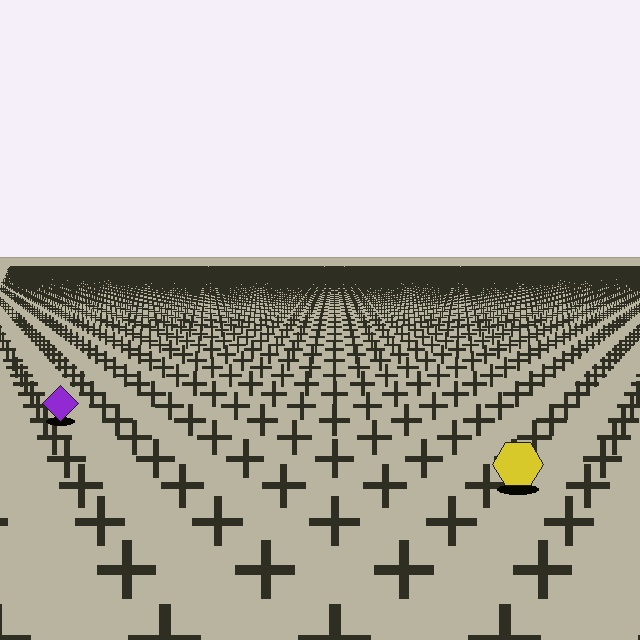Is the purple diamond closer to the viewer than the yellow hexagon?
No. The yellow hexagon is closer — you can tell from the texture gradient: the ground texture is coarser near it.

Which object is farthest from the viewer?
The purple diamond is farthest from the viewer. It appears smaller and the ground texture around it is denser.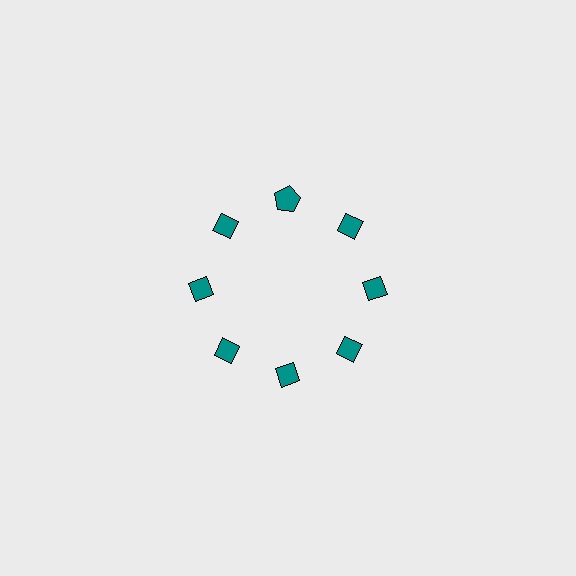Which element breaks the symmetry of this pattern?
The teal pentagon at roughly the 12 o'clock position breaks the symmetry. All other shapes are teal diamonds.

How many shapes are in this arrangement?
There are 8 shapes arranged in a ring pattern.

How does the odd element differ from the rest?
It has a different shape: pentagon instead of diamond.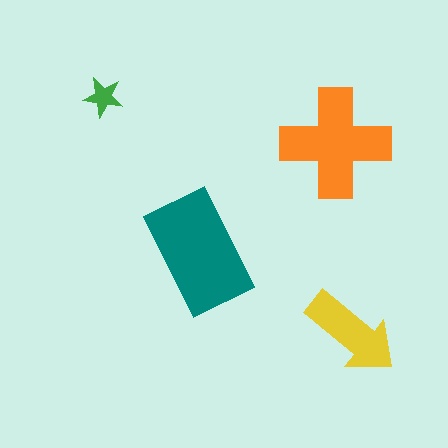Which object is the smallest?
The green star.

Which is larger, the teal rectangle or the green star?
The teal rectangle.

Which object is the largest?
The teal rectangle.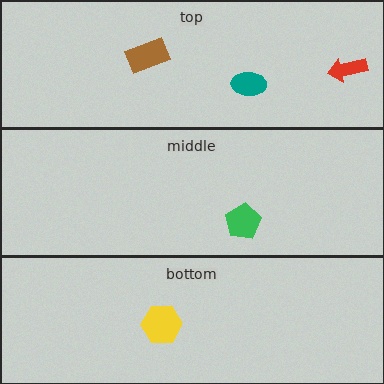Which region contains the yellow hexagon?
The bottom region.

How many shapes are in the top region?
3.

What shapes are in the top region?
The teal ellipse, the red arrow, the brown rectangle.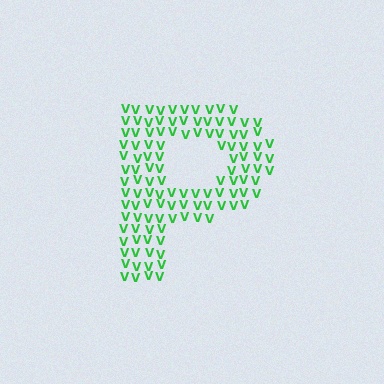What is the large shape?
The large shape is the letter P.